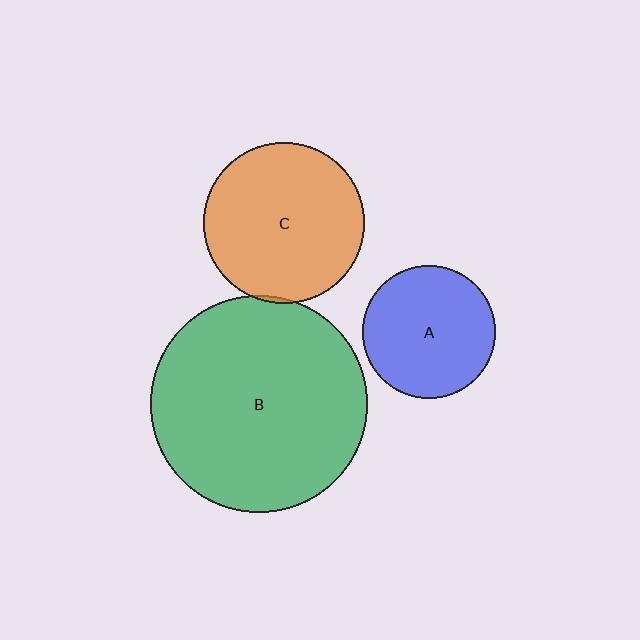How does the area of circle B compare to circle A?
Approximately 2.7 times.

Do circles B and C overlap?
Yes.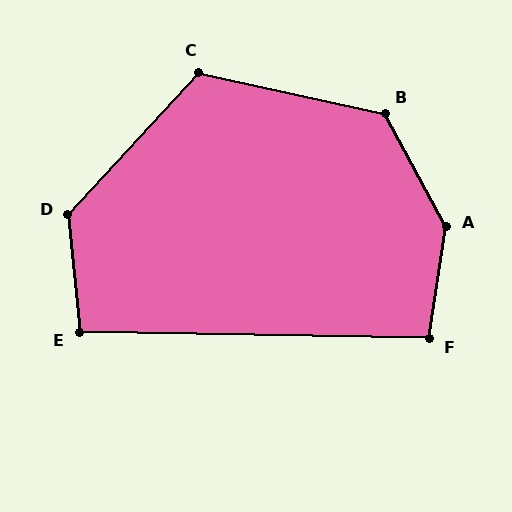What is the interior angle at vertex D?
Approximately 132 degrees (obtuse).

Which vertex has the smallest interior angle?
E, at approximately 97 degrees.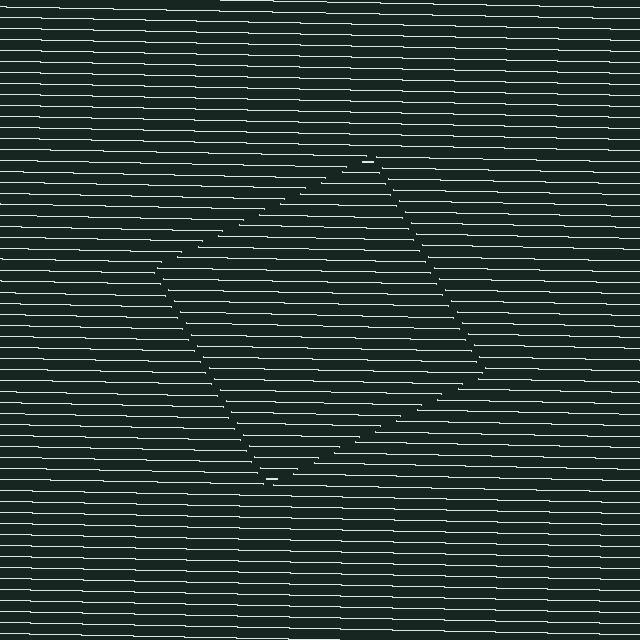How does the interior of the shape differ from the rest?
The interior of the shape contains the same grating, shifted by half a period — the contour is defined by the phase discontinuity where line-ends from the inner and outer gratings abut.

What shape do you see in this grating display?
An illusory square. The interior of the shape contains the same grating, shifted by half a period — the contour is defined by the phase discontinuity where line-ends from the inner and outer gratings abut.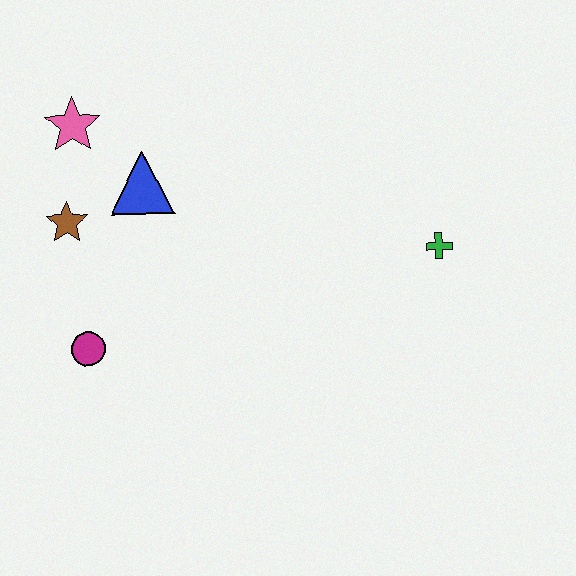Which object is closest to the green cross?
The blue triangle is closest to the green cross.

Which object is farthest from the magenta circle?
The green cross is farthest from the magenta circle.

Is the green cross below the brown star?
Yes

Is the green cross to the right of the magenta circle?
Yes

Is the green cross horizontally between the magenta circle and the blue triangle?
No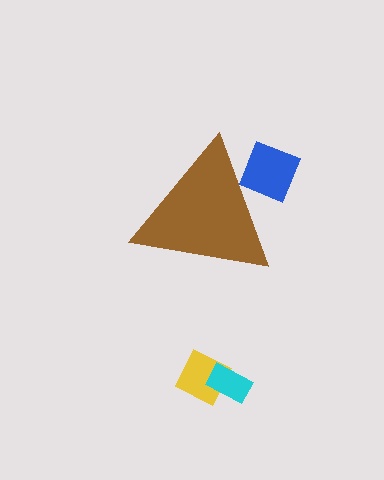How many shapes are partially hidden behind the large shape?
1 shape is partially hidden.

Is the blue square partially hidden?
Yes, the blue square is partially hidden behind the brown triangle.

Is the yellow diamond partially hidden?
No, the yellow diamond is fully visible.